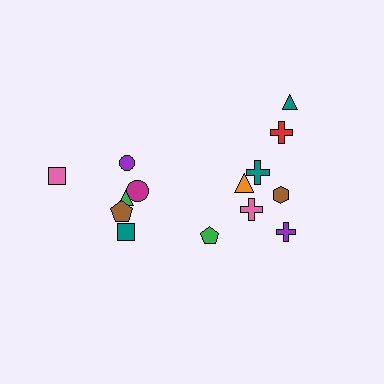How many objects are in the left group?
There are 6 objects.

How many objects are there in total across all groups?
There are 14 objects.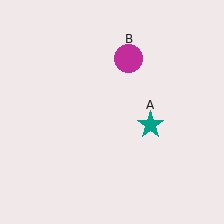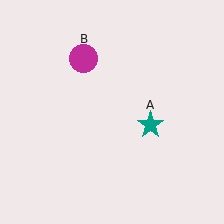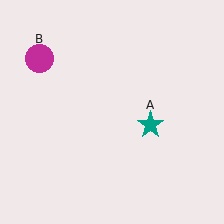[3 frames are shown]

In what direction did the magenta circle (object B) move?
The magenta circle (object B) moved left.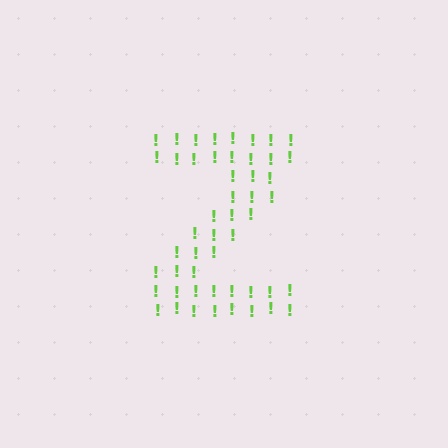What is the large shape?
The large shape is the letter Z.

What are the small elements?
The small elements are exclamation marks.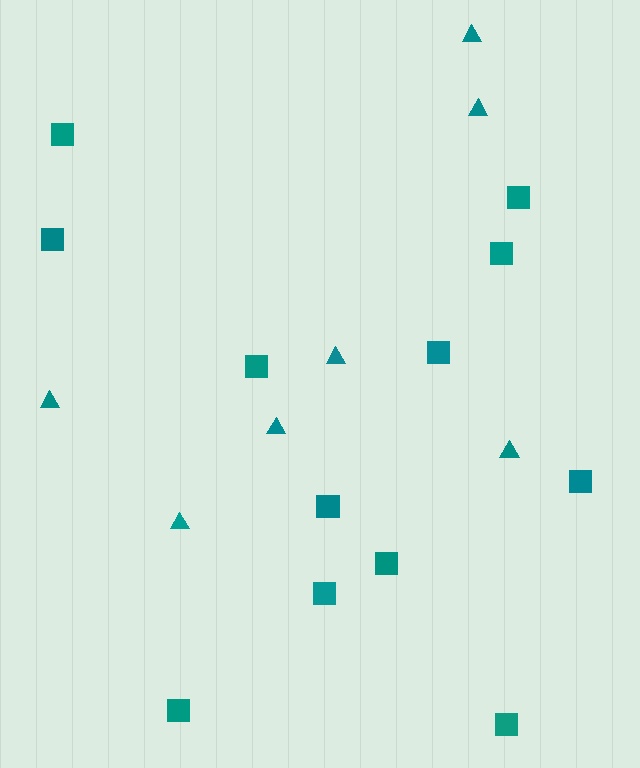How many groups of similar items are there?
There are 2 groups: one group of squares (12) and one group of triangles (7).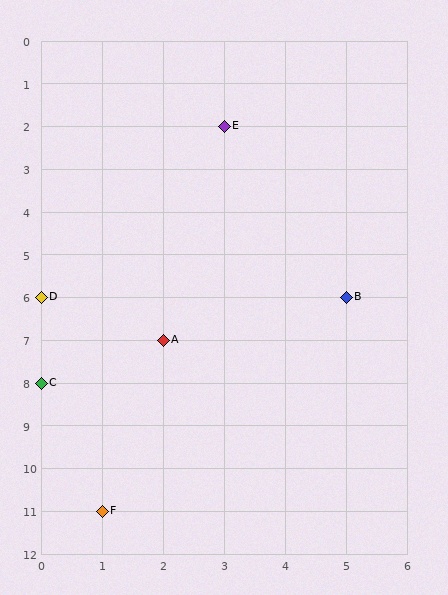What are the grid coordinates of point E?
Point E is at grid coordinates (3, 2).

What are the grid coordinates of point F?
Point F is at grid coordinates (1, 11).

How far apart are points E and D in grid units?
Points E and D are 3 columns and 4 rows apart (about 5.0 grid units diagonally).